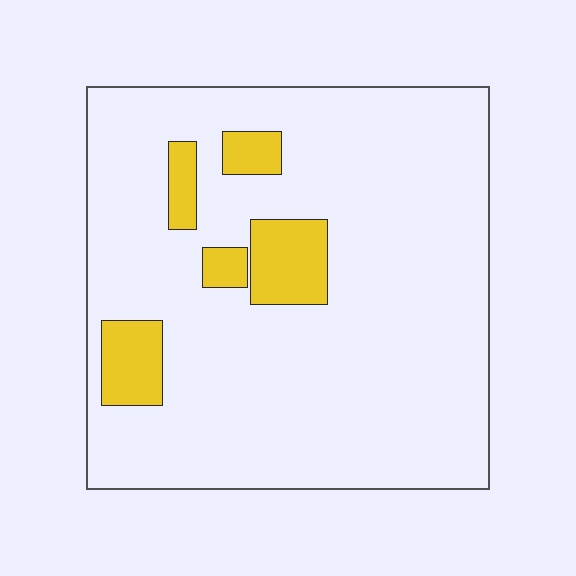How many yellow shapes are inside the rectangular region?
5.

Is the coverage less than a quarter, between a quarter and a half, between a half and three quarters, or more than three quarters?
Less than a quarter.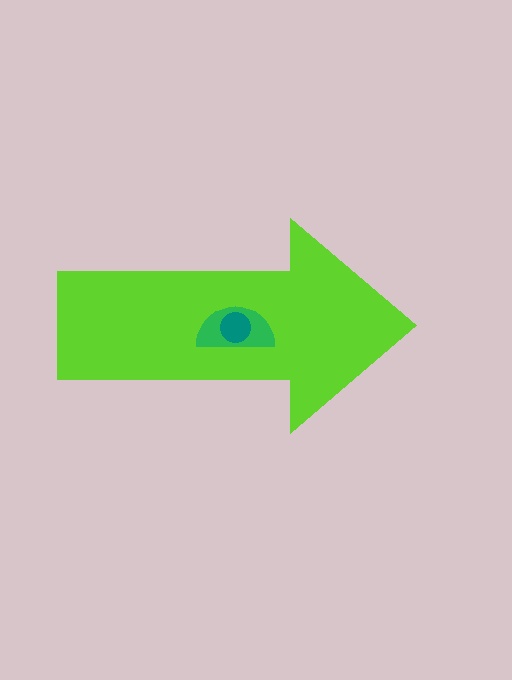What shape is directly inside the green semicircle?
The teal circle.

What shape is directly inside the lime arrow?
The green semicircle.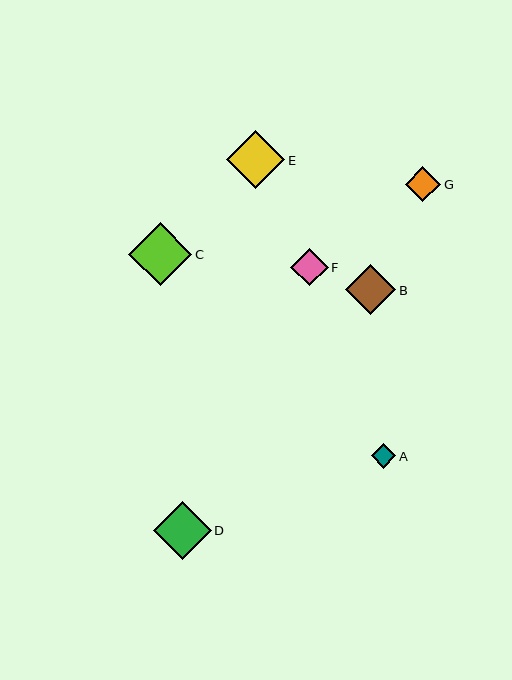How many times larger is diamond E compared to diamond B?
Diamond E is approximately 1.2 times the size of diamond B.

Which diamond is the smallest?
Diamond A is the smallest with a size of approximately 24 pixels.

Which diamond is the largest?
Diamond C is the largest with a size of approximately 63 pixels.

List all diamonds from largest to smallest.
From largest to smallest: C, D, E, B, F, G, A.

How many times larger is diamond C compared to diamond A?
Diamond C is approximately 2.6 times the size of diamond A.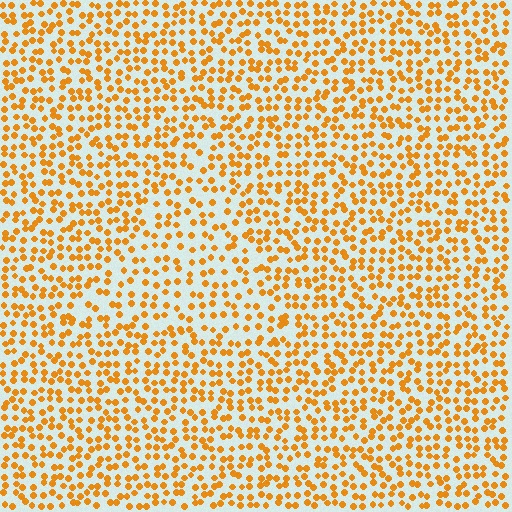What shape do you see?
I see a triangle.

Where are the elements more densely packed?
The elements are more densely packed outside the triangle boundary.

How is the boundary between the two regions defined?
The boundary is defined by a change in element density (approximately 1.5x ratio). All elements are the same color, size, and shape.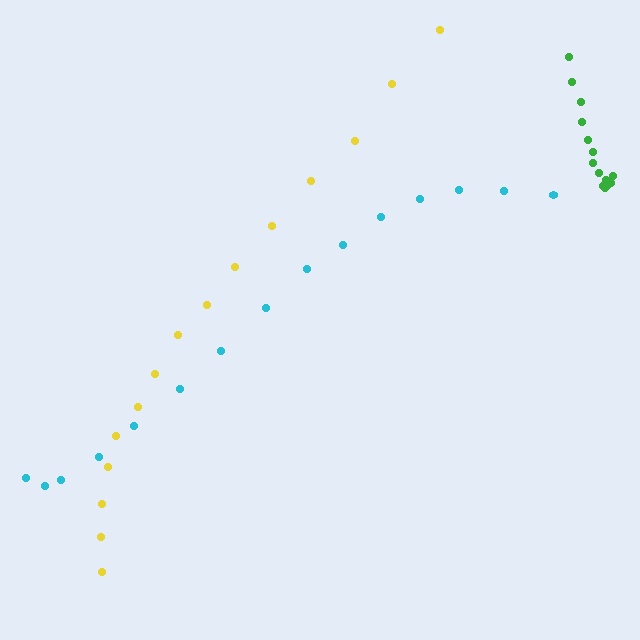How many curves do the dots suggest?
There are 3 distinct paths.